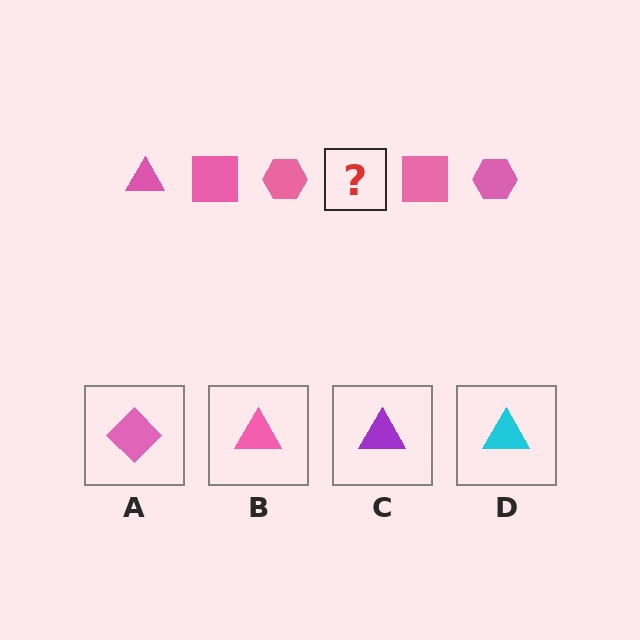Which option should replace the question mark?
Option B.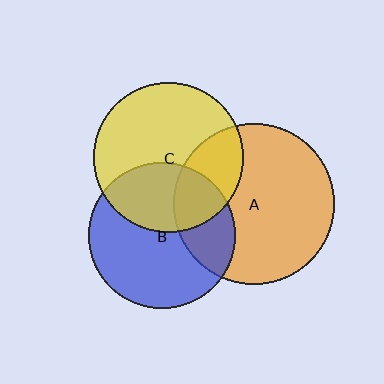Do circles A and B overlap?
Yes.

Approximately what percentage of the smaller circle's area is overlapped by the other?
Approximately 25%.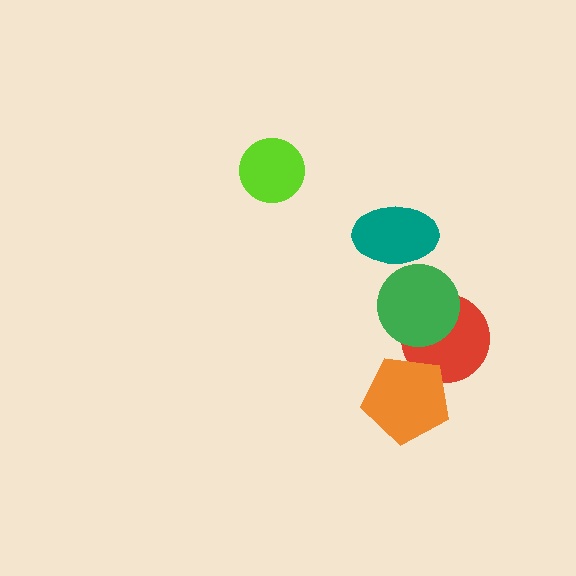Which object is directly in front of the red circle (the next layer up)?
The orange pentagon is directly in front of the red circle.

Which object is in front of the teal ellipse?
The green circle is in front of the teal ellipse.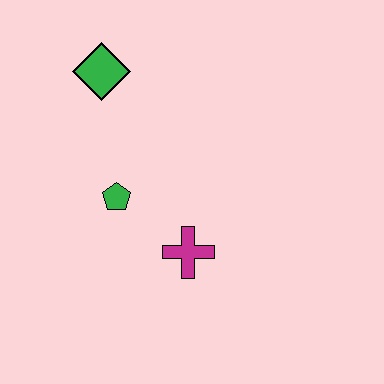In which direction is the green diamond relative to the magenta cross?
The green diamond is above the magenta cross.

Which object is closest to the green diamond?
The green pentagon is closest to the green diamond.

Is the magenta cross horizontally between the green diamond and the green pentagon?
No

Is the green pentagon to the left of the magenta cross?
Yes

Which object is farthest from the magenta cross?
The green diamond is farthest from the magenta cross.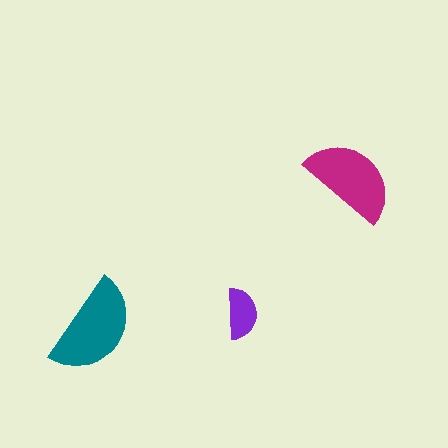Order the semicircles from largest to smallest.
the teal one, the magenta one, the purple one.